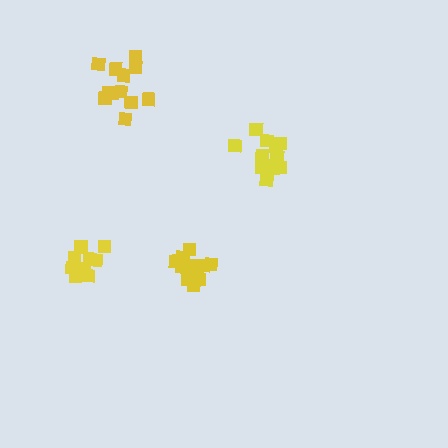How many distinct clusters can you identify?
There are 4 distinct clusters.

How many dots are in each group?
Group 1: 12 dots, Group 2: 14 dots, Group 3: 12 dots, Group 4: 12 dots (50 total).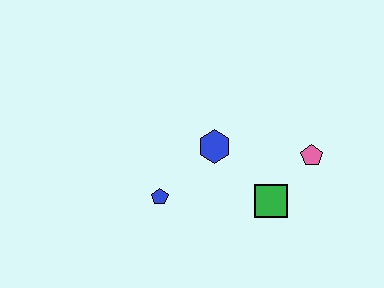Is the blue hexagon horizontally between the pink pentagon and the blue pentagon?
Yes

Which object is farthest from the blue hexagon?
The pink pentagon is farthest from the blue hexagon.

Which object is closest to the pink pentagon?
The green square is closest to the pink pentagon.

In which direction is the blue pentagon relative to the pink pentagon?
The blue pentagon is to the left of the pink pentagon.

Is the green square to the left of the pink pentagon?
Yes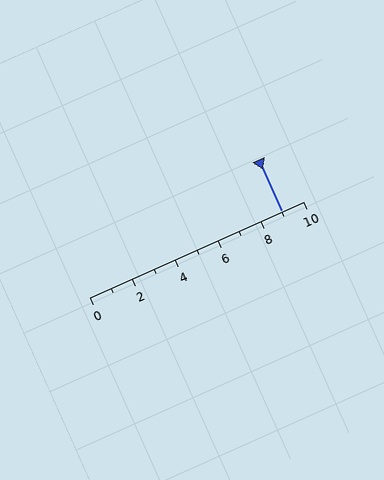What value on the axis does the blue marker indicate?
The marker indicates approximately 9.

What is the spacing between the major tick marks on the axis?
The major ticks are spaced 2 apart.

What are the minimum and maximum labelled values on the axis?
The axis runs from 0 to 10.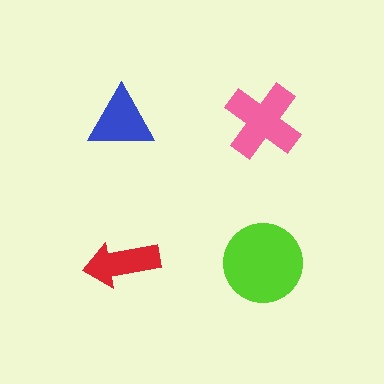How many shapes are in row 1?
2 shapes.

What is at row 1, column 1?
A blue triangle.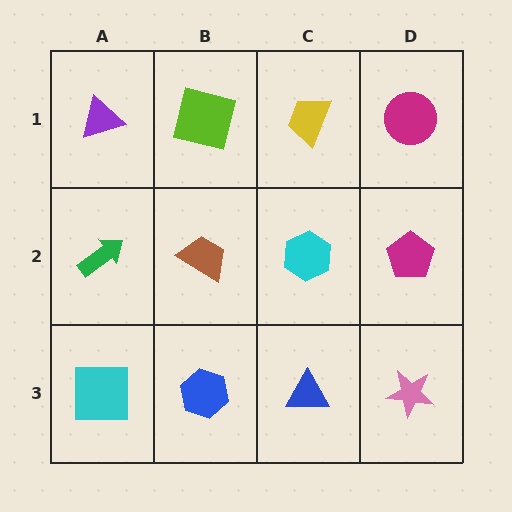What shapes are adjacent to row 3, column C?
A cyan hexagon (row 2, column C), a blue hexagon (row 3, column B), a pink star (row 3, column D).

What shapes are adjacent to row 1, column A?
A green arrow (row 2, column A), a lime square (row 1, column B).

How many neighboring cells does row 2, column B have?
4.